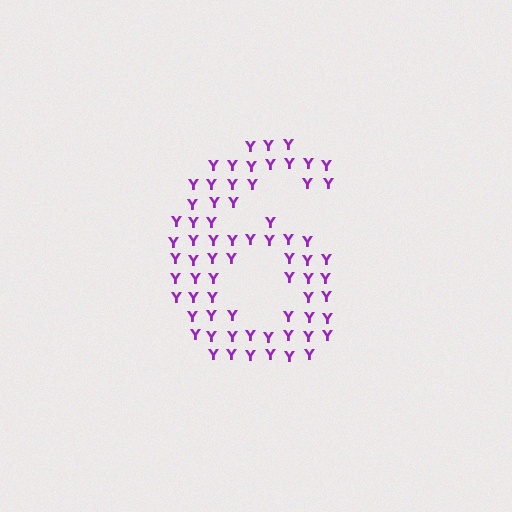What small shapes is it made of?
It is made of small letter Y's.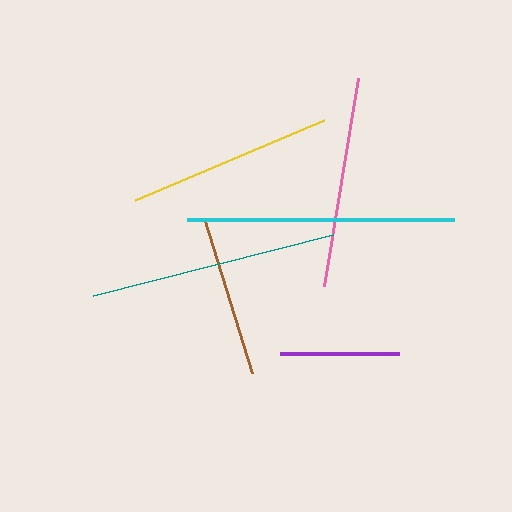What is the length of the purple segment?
The purple segment is approximately 119 pixels long.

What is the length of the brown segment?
The brown segment is approximately 162 pixels long.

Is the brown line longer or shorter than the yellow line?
The yellow line is longer than the brown line.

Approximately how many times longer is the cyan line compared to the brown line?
The cyan line is approximately 1.6 times the length of the brown line.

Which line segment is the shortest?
The purple line is the shortest at approximately 119 pixels.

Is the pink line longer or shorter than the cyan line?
The cyan line is longer than the pink line.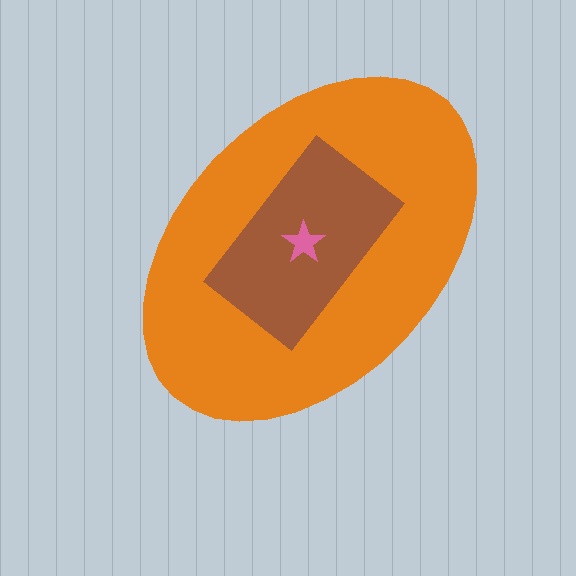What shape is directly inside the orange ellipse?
The brown rectangle.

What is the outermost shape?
The orange ellipse.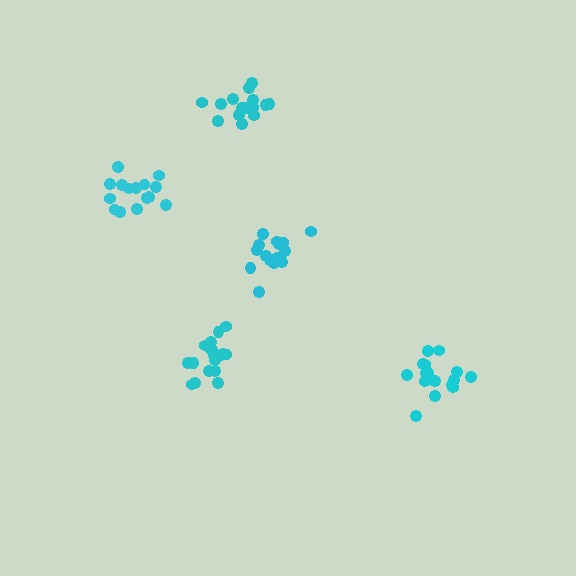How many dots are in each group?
Group 1: 15 dots, Group 2: 15 dots, Group 3: 16 dots, Group 4: 18 dots, Group 5: 15 dots (79 total).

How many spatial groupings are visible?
There are 5 spatial groupings.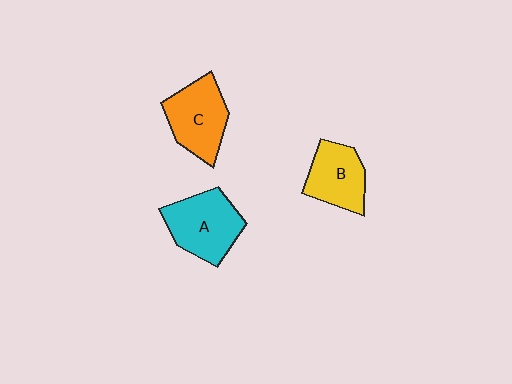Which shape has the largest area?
Shape A (cyan).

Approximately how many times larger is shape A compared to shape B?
Approximately 1.3 times.